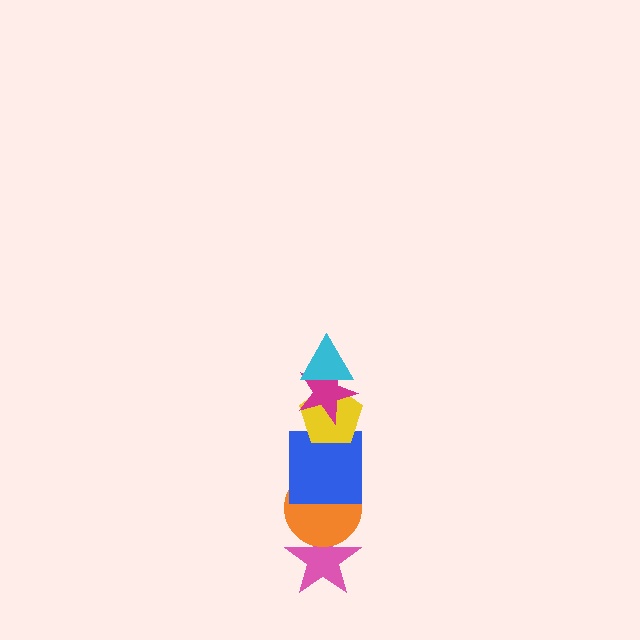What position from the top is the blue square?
The blue square is 4th from the top.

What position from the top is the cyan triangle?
The cyan triangle is 1st from the top.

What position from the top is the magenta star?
The magenta star is 2nd from the top.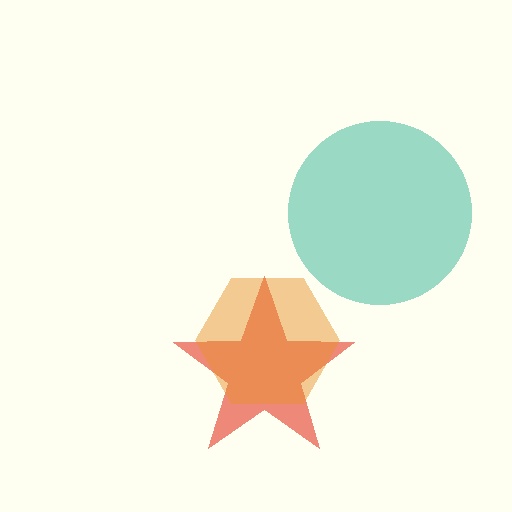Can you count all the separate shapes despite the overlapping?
Yes, there are 3 separate shapes.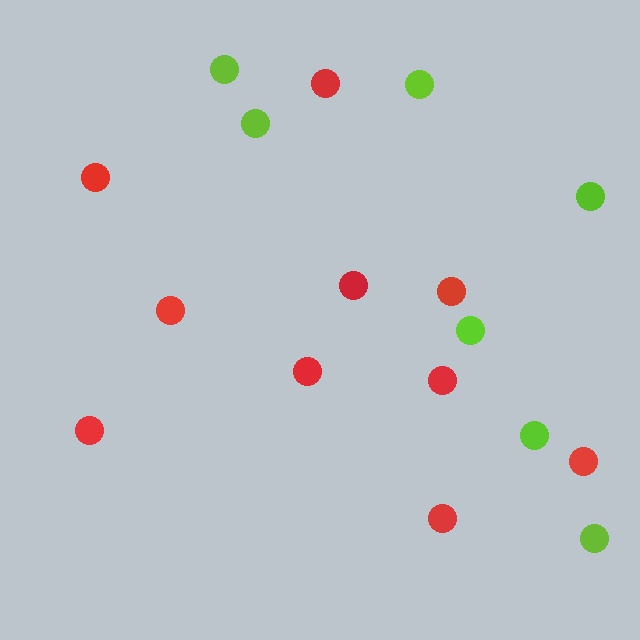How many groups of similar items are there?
There are 2 groups: one group of red circles (10) and one group of lime circles (7).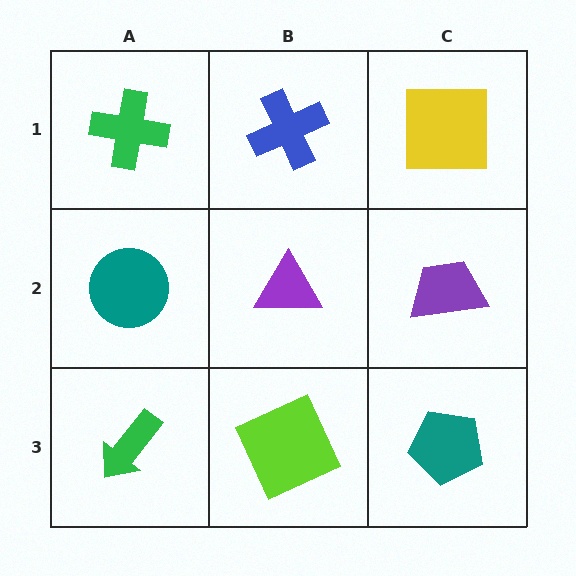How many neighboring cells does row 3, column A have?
2.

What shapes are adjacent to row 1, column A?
A teal circle (row 2, column A), a blue cross (row 1, column B).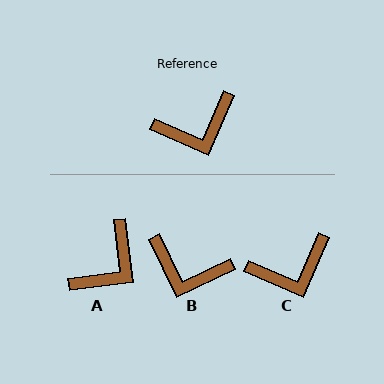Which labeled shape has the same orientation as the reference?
C.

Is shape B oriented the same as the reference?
No, it is off by about 41 degrees.